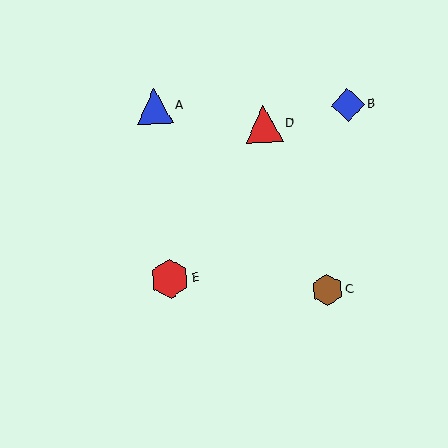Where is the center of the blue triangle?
The center of the blue triangle is at (155, 106).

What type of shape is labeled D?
Shape D is a red triangle.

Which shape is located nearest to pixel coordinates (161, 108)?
The blue triangle (labeled A) at (155, 106) is nearest to that location.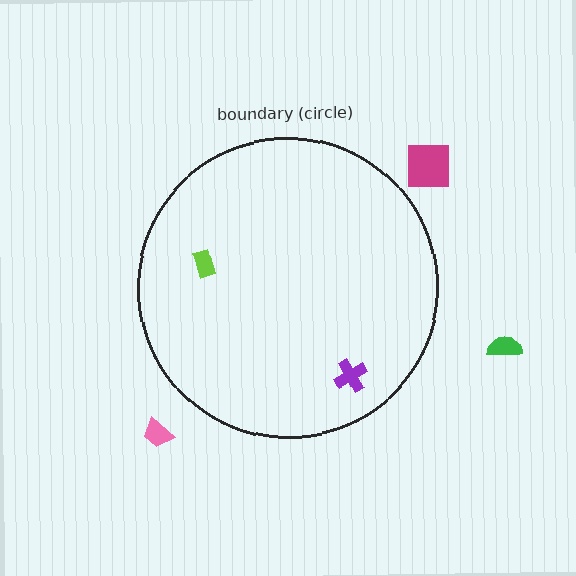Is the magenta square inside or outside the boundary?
Outside.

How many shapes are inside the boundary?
2 inside, 3 outside.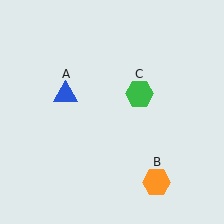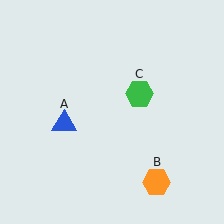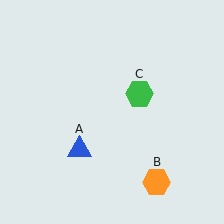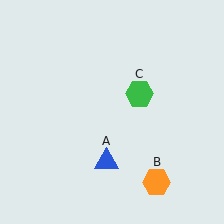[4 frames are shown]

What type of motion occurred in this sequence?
The blue triangle (object A) rotated counterclockwise around the center of the scene.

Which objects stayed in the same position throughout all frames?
Orange hexagon (object B) and green hexagon (object C) remained stationary.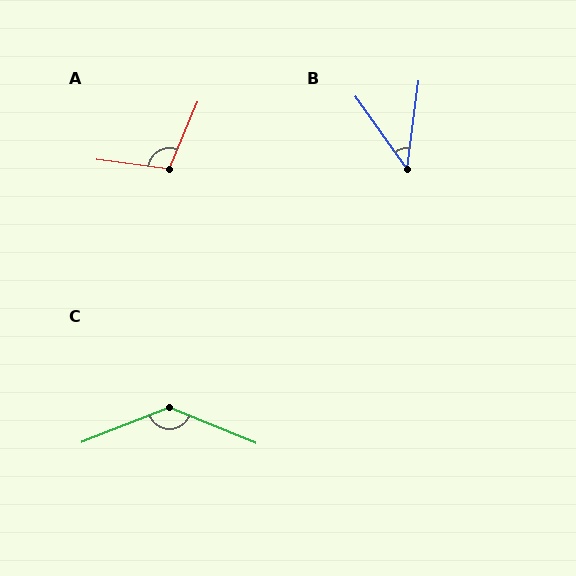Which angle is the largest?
C, at approximately 136 degrees.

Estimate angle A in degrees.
Approximately 106 degrees.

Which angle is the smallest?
B, at approximately 43 degrees.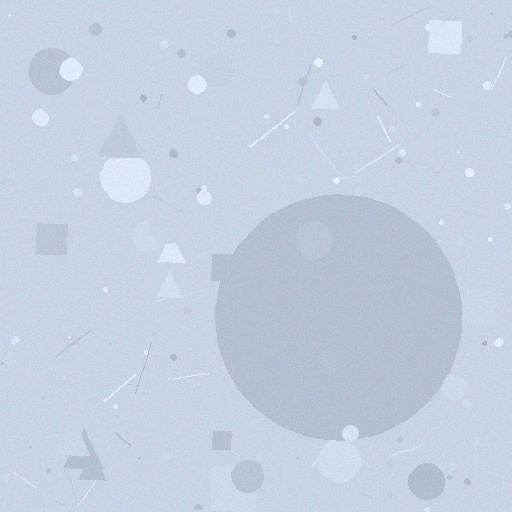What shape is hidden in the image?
A circle is hidden in the image.